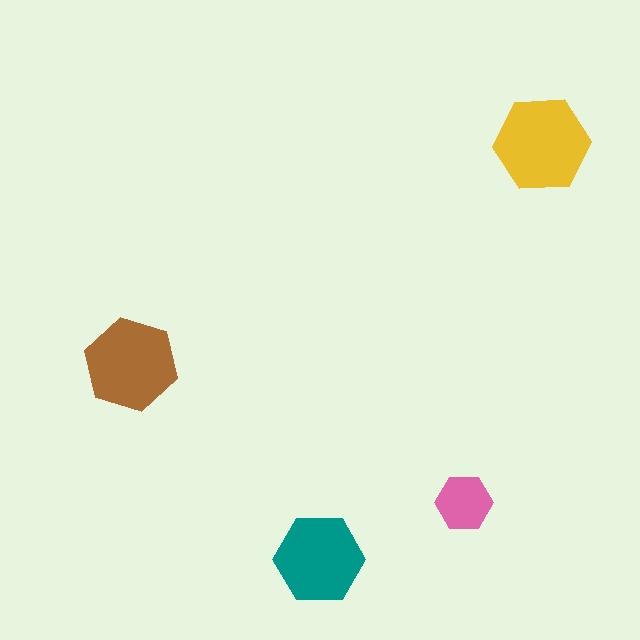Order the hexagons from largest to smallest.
the yellow one, the brown one, the teal one, the pink one.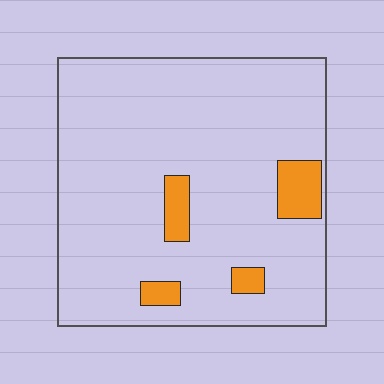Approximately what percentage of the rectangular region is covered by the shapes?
Approximately 10%.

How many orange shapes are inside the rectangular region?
4.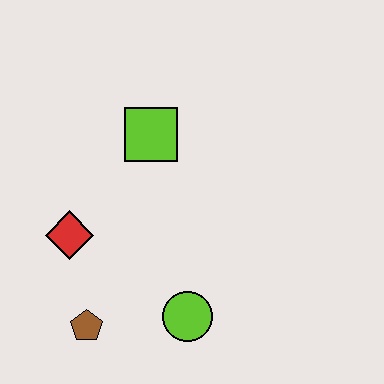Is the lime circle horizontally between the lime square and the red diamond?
No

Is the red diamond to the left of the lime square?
Yes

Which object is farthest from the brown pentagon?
The lime square is farthest from the brown pentagon.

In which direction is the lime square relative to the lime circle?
The lime square is above the lime circle.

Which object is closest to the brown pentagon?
The red diamond is closest to the brown pentagon.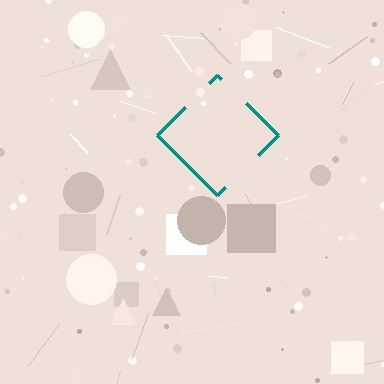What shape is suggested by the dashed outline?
The dashed outline suggests a diamond.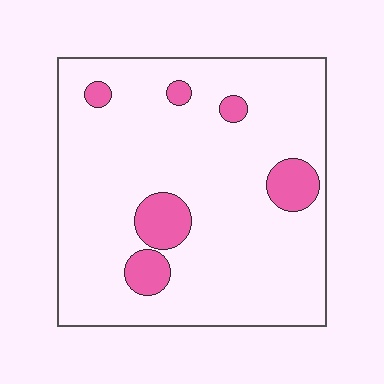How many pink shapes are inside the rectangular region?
6.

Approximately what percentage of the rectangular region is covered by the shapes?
Approximately 10%.